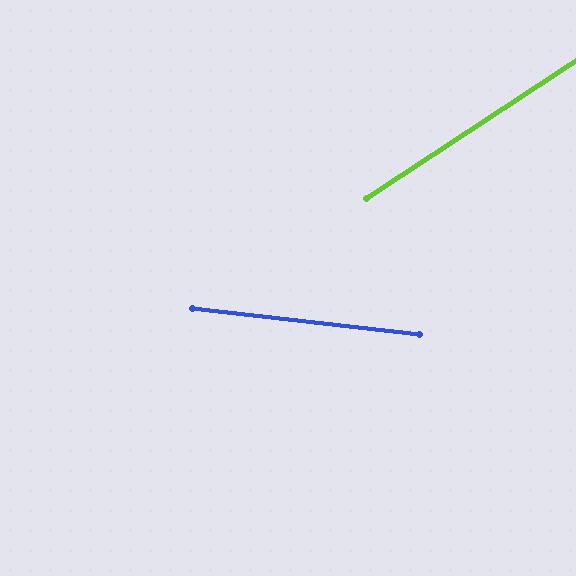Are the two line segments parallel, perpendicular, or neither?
Neither parallel nor perpendicular — they differ by about 40°.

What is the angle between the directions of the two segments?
Approximately 40 degrees.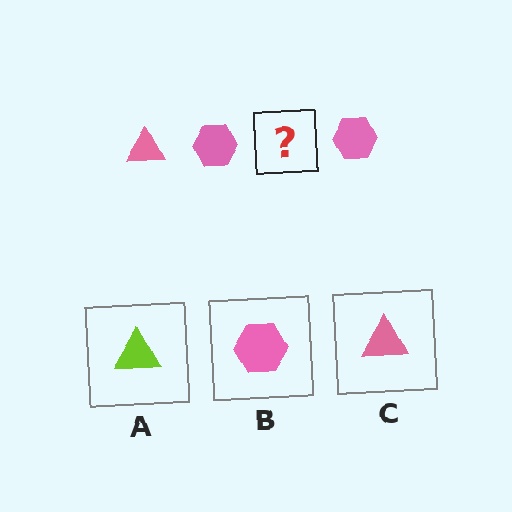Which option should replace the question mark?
Option C.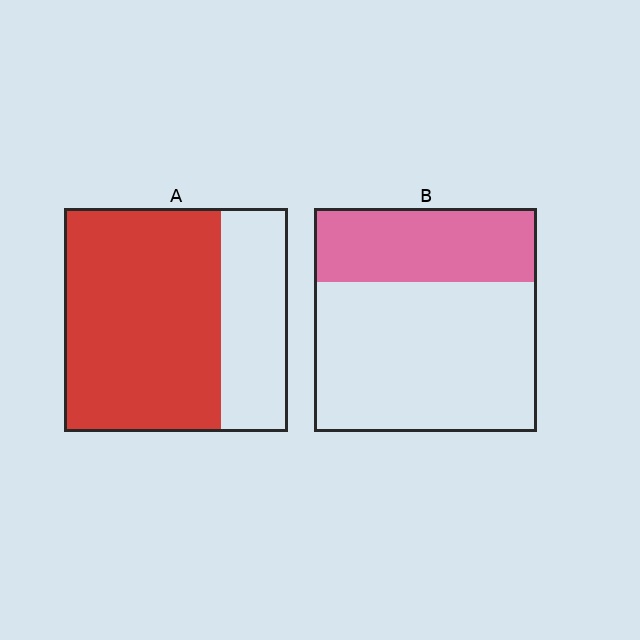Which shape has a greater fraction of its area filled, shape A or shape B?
Shape A.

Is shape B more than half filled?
No.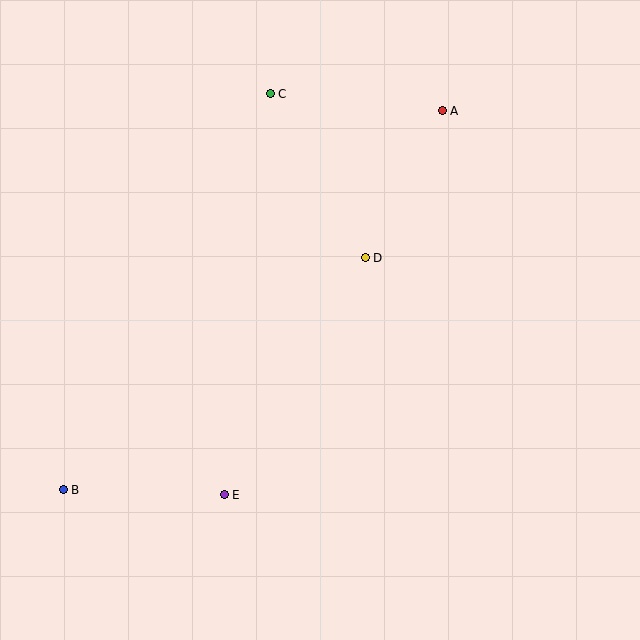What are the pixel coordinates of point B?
Point B is at (63, 490).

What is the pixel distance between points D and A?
The distance between D and A is 166 pixels.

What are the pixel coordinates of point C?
Point C is at (270, 94).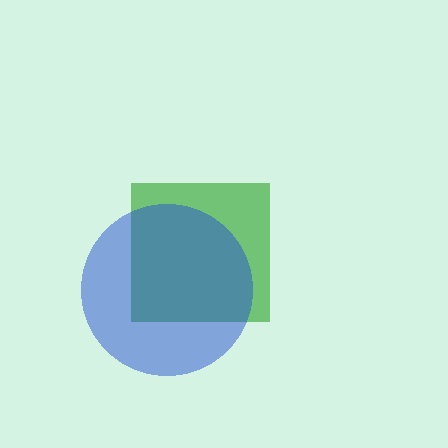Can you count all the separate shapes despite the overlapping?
Yes, there are 2 separate shapes.